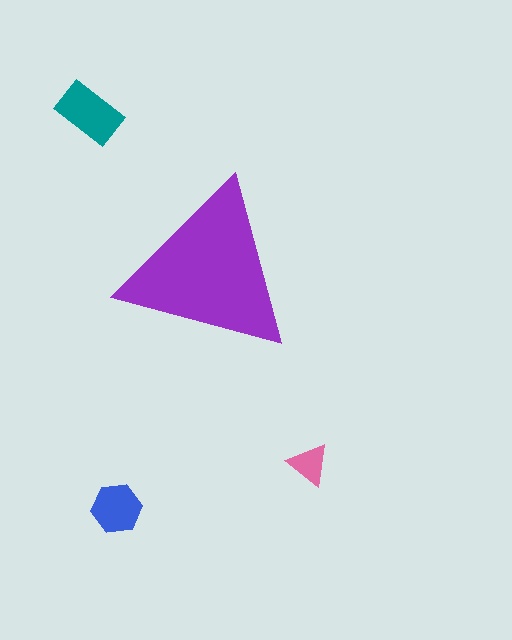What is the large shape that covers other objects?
A purple triangle.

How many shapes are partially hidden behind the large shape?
0 shapes are partially hidden.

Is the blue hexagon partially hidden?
No, the blue hexagon is fully visible.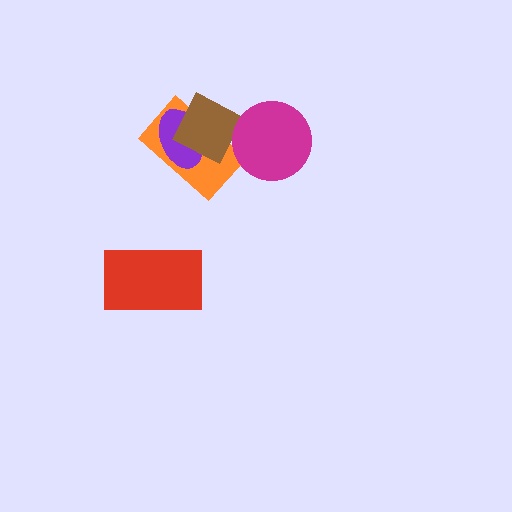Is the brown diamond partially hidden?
Yes, it is partially covered by another shape.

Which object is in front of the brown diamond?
The magenta circle is in front of the brown diamond.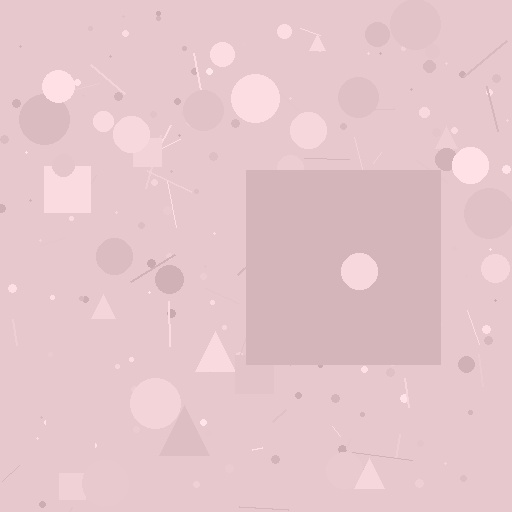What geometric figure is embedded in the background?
A square is embedded in the background.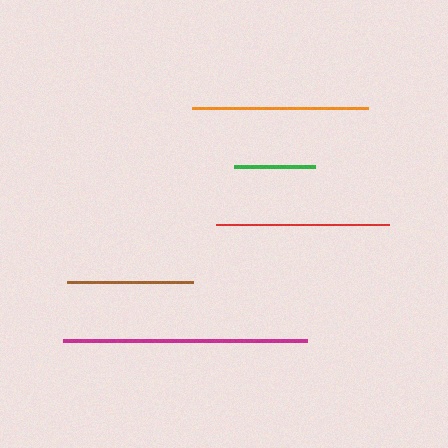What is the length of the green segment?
The green segment is approximately 81 pixels long.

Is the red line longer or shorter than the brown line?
The red line is longer than the brown line.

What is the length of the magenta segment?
The magenta segment is approximately 244 pixels long.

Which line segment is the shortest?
The green line is the shortest at approximately 81 pixels.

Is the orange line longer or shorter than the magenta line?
The magenta line is longer than the orange line.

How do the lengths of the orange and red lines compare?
The orange and red lines are approximately the same length.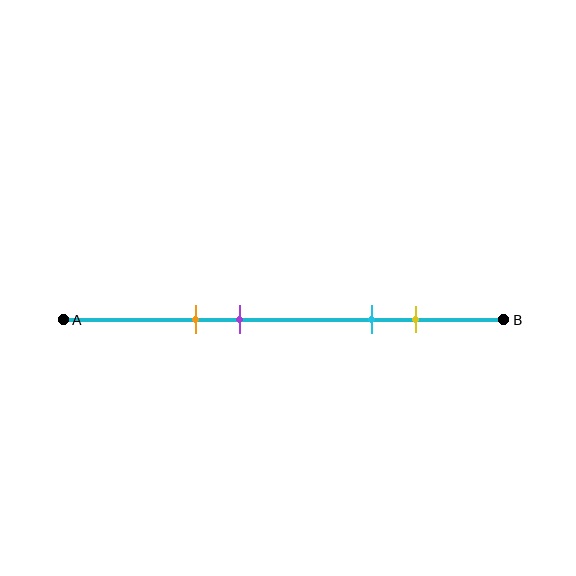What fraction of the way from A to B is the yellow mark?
The yellow mark is approximately 80% (0.8) of the way from A to B.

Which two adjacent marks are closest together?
The orange and purple marks are the closest adjacent pair.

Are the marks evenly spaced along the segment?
No, the marks are not evenly spaced.